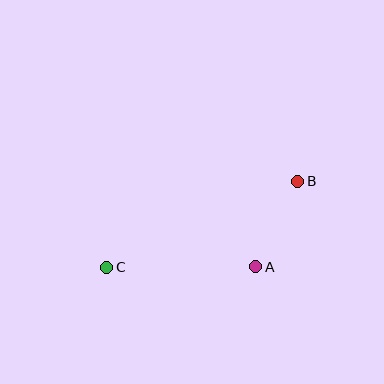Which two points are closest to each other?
Points A and B are closest to each other.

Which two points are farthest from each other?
Points B and C are farthest from each other.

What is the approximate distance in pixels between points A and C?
The distance between A and C is approximately 149 pixels.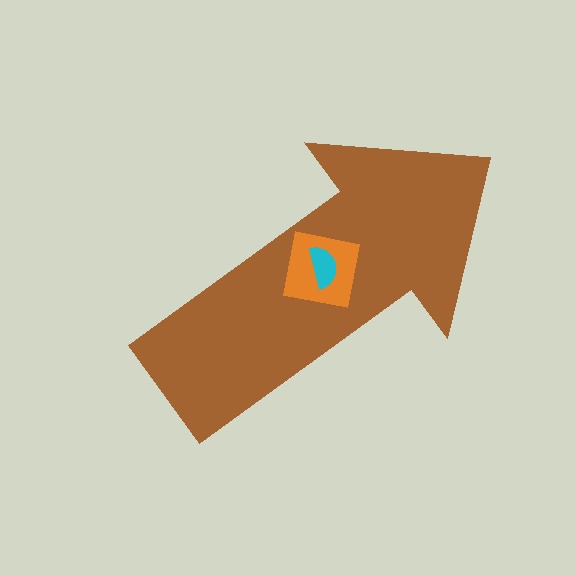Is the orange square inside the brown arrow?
Yes.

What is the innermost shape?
The cyan semicircle.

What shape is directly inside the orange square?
The cyan semicircle.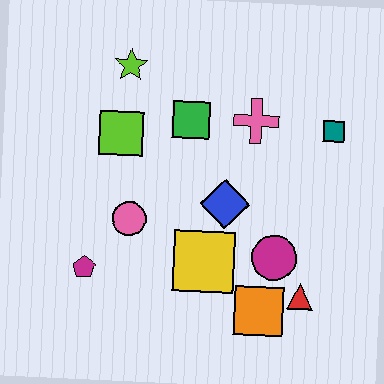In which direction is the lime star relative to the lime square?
The lime star is above the lime square.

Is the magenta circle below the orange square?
No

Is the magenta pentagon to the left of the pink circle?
Yes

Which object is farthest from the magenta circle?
The lime star is farthest from the magenta circle.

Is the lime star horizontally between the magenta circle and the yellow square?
No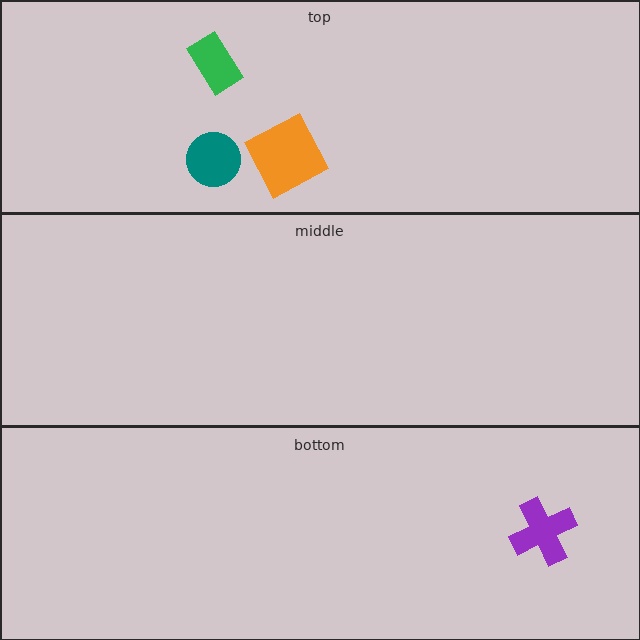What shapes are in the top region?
The green rectangle, the orange square, the teal circle.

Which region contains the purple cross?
The bottom region.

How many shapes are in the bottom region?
1.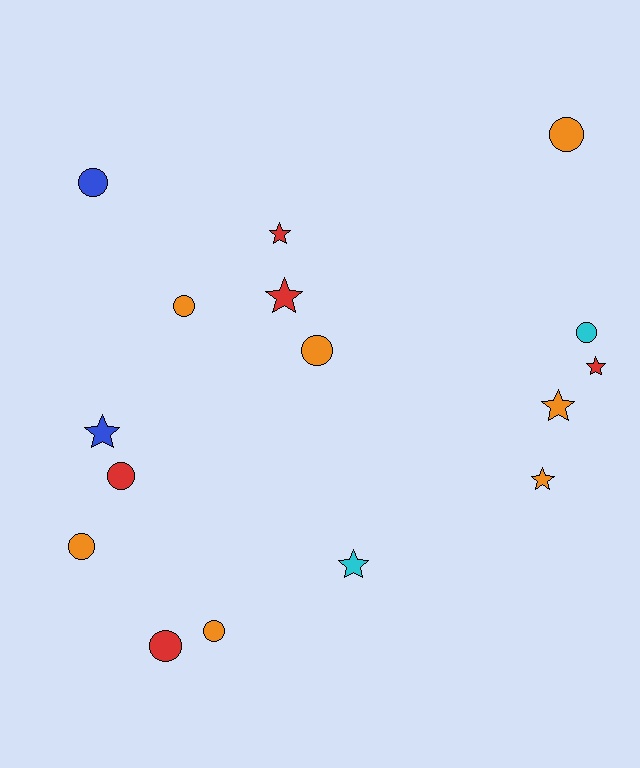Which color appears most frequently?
Orange, with 7 objects.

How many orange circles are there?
There are 5 orange circles.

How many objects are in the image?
There are 16 objects.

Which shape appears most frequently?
Circle, with 9 objects.